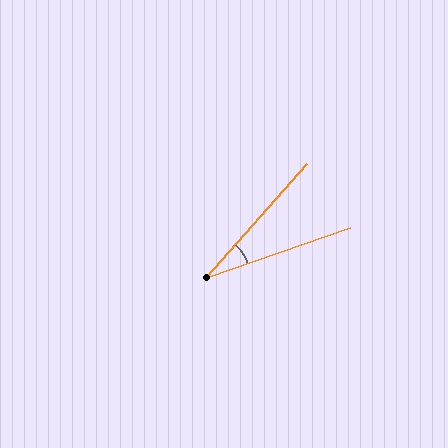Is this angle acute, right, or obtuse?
It is acute.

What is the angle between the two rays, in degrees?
Approximately 29 degrees.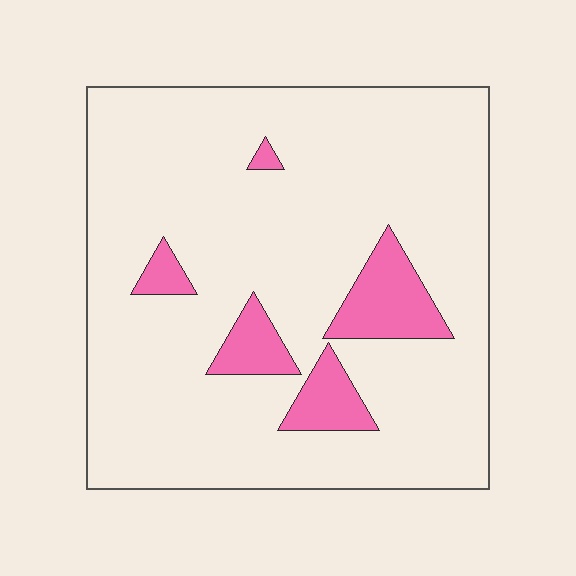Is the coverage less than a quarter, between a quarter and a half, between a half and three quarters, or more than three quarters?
Less than a quarter.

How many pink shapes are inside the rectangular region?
5.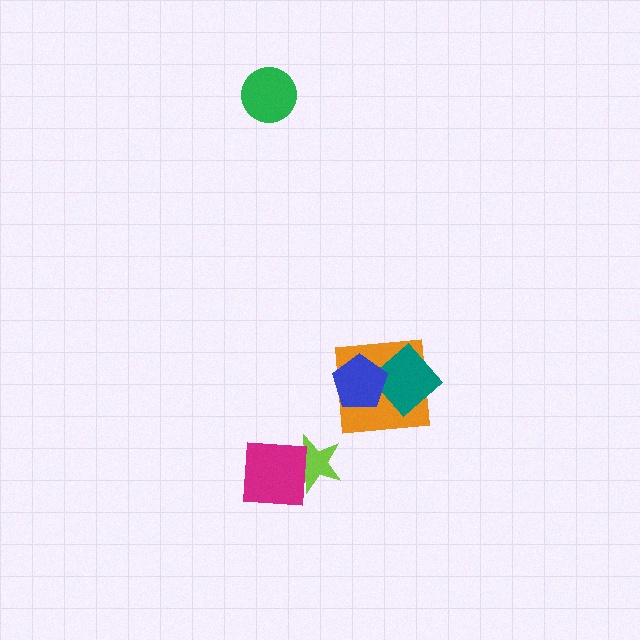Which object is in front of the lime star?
The magenta square is in front of the lime star.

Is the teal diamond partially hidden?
Yes, it is partially covered by another shape.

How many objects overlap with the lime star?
1 object overlaps with the lime star.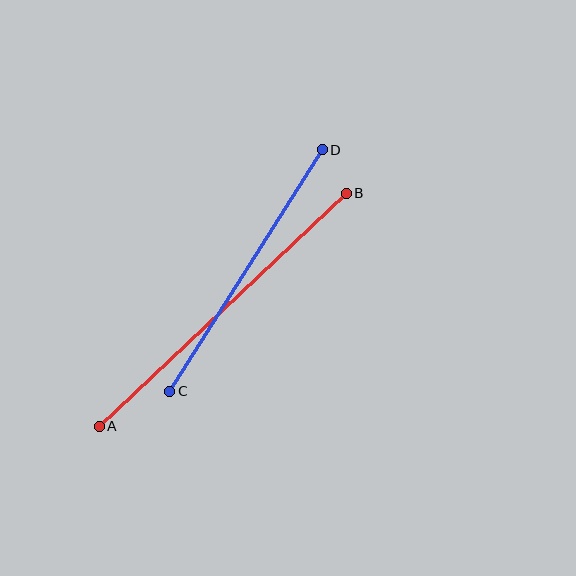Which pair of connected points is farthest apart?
Points A and B are farthest apart.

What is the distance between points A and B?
The distance is approximately 340 pixels.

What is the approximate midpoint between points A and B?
The midpoint is at approximately (223, 310) pixels.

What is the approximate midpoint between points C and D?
The midpoint is at approximately (246, 270) pixels.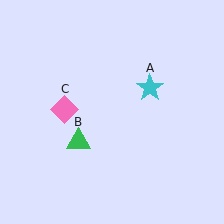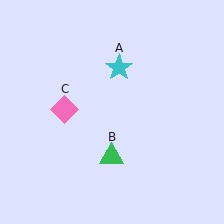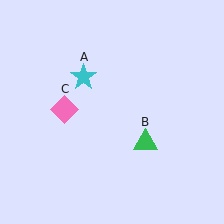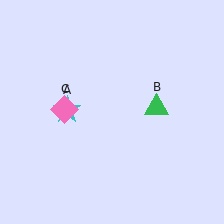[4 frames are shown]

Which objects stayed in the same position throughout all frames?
Pink diamond (object C) remained stationary.